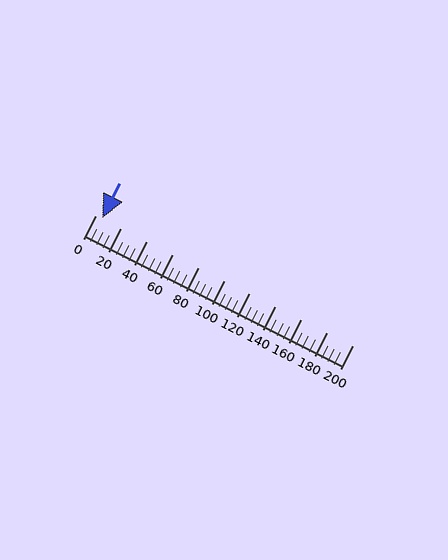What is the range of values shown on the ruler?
The ruler shows values from 0 to 200.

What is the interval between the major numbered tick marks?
The major tick marks are spaced 20 units apart.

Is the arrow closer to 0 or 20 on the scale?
The arrow is closer to 0.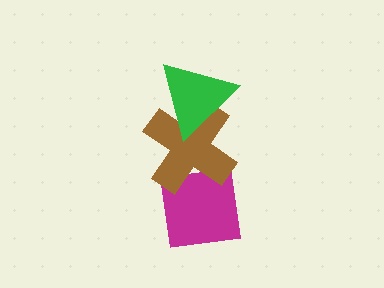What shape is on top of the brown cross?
The green triangle is on top of the brown cross.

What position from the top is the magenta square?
The magenta square is 3rd from the top.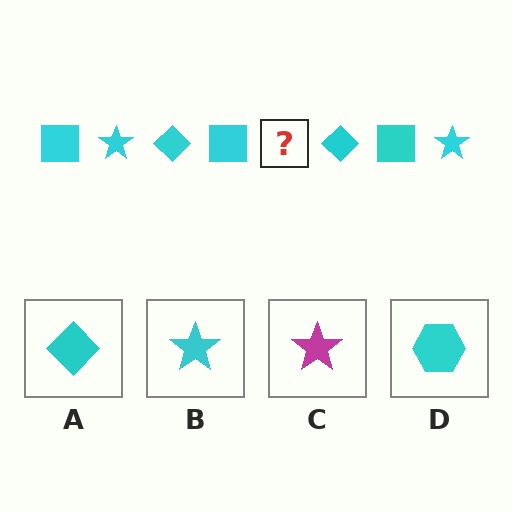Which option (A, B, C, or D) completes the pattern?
B.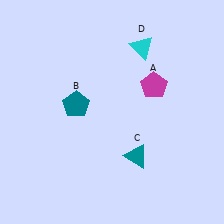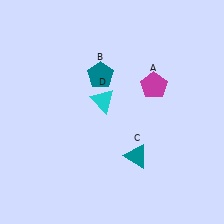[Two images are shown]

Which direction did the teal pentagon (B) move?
The teal pentagon (B) moved up.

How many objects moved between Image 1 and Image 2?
2 objects moved between the two images.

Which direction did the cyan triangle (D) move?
The cyan triangle (D) moved down.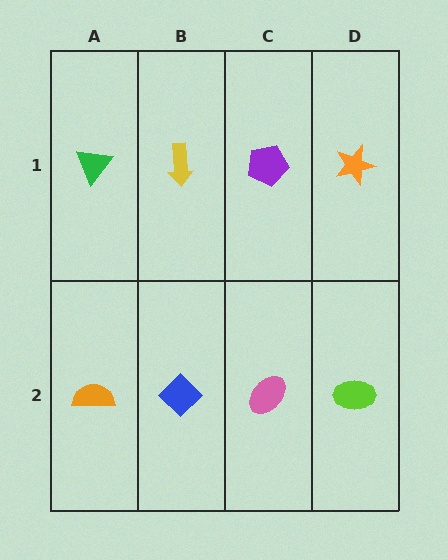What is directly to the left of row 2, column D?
A pink ellipse.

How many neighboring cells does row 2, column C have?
3.